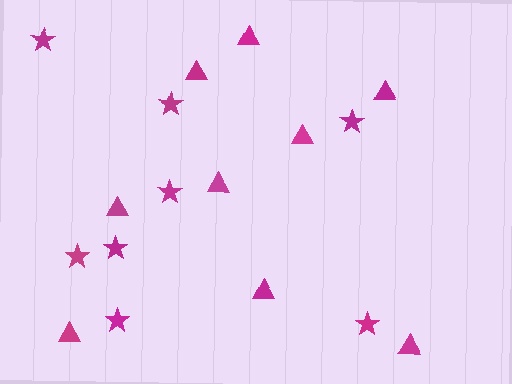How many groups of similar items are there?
There are 2 groups: one group of stars (8) and one group of triangles (9).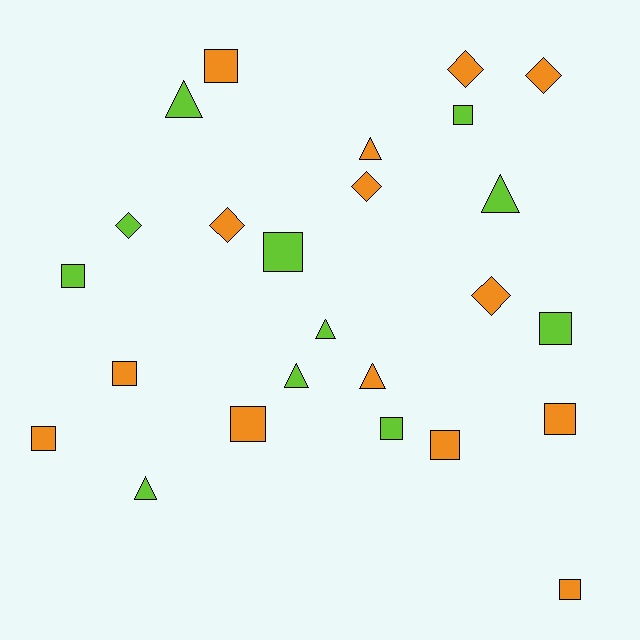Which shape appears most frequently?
Square, with 12 objects.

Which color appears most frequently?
Orange, with 14 objects.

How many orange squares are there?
There are 7 orange squares.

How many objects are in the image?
There are 25 objects.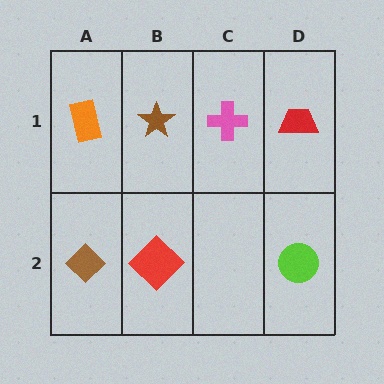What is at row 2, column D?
A lime circle.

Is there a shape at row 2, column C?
No, that cell is empty.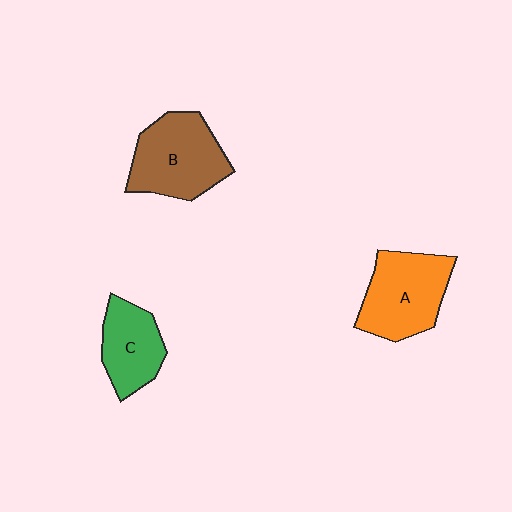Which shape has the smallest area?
Shape C (green).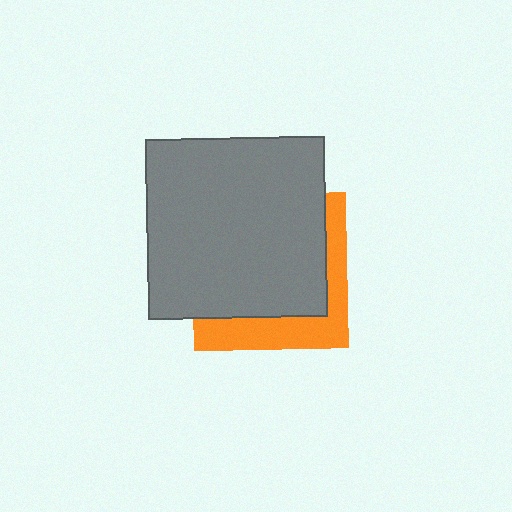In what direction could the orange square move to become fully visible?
The orange square could move toward the lower-right. That would shift it out from behind the gray square entirely.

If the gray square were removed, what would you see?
You would see the complete orange square.